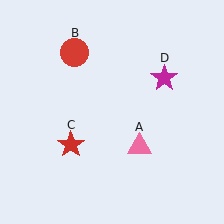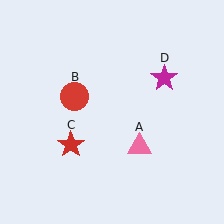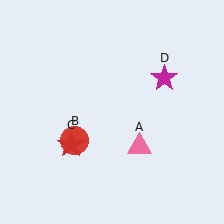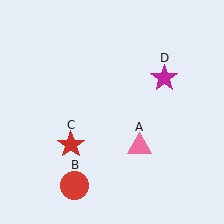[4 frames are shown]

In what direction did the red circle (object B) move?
The red circle (object B) moved down.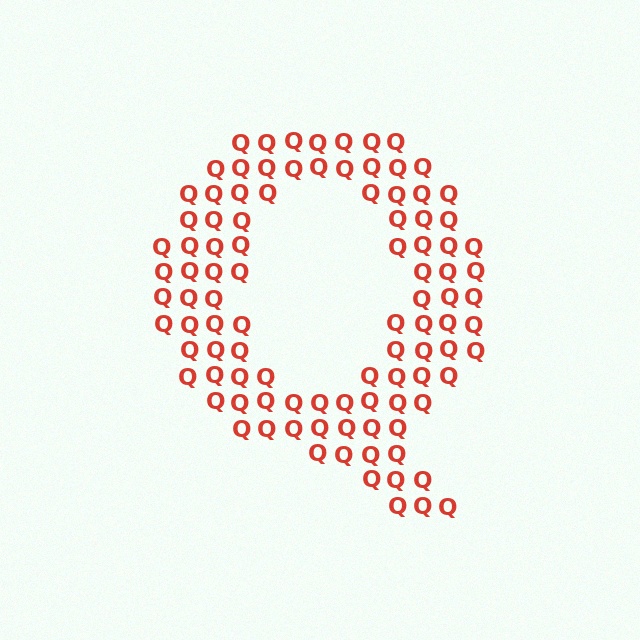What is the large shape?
The large shape is the letter Q.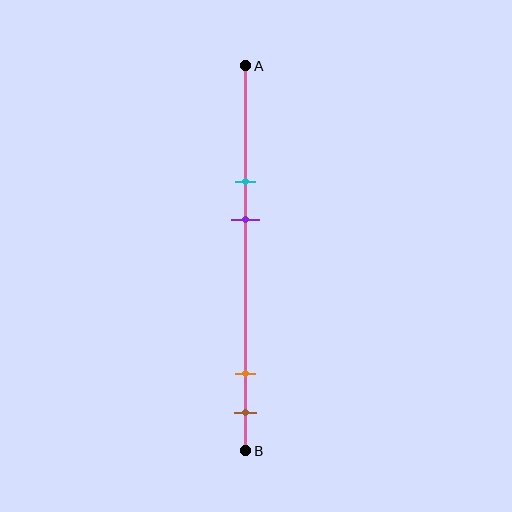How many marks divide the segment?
There are 4 marks dividing the segment.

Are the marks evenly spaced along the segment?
No, the marks are not evenly spaced.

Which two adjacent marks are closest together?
The orange and brown marks are the closest adjacent pair.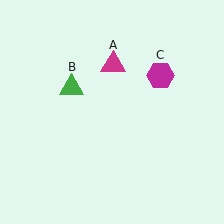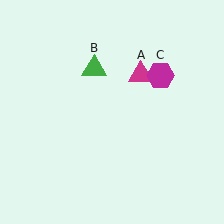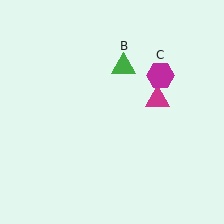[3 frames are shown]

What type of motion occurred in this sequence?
The magenta triangle (object A), green triangle (object B) rotated clockwise around the center of the scene.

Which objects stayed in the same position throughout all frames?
Magenta hexagon (object C) remained stationary.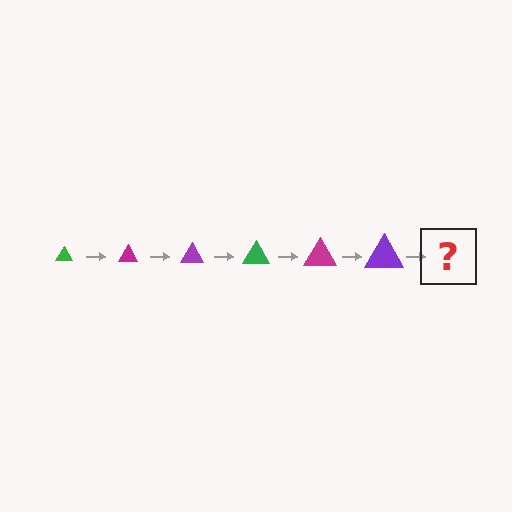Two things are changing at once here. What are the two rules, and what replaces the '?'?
The two rules are that the triangle grows larger each step and the color cycles through green, magenta, and purple. The '?' should be a green triangle, larger than the previous one.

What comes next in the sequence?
The next element should be a green triangle, larger than the previous one.